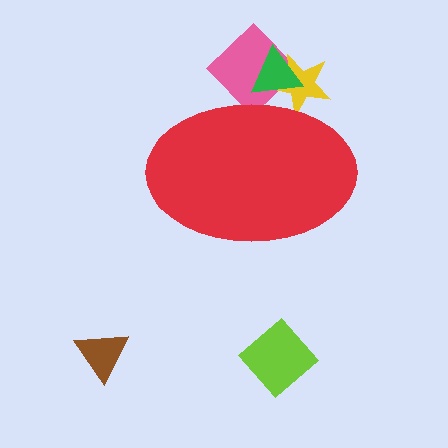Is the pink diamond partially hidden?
Yes, the pink diamond is partially hidden behind the red ellipse.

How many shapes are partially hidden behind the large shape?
3 shapes are partially hidden.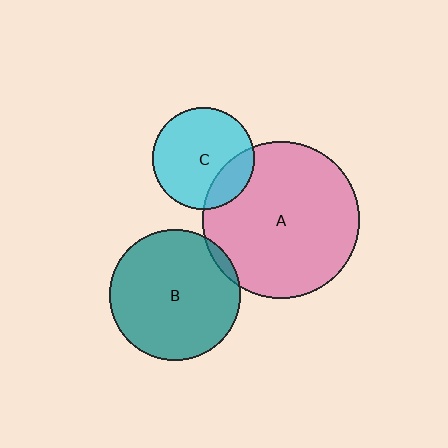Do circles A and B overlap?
Yes.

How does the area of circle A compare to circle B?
Approximately 1.4 times.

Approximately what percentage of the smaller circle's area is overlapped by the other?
Approximately 5%.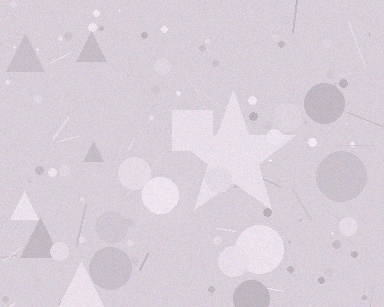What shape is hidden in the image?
A star is hidden in the image.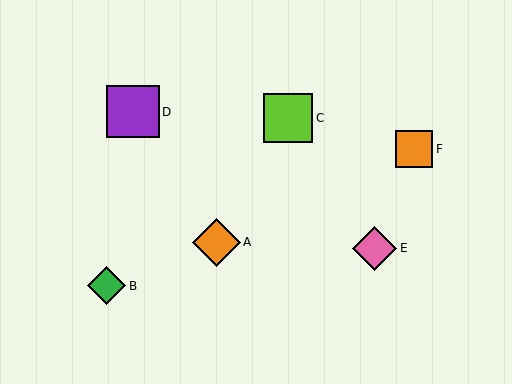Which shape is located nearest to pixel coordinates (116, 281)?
The green diamond (labeled B) at (107, 286) is nearest to that location.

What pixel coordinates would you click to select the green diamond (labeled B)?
Click at (107, 286) to select the green diamond B.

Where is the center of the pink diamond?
The center of the pink diamond is at (375, 248).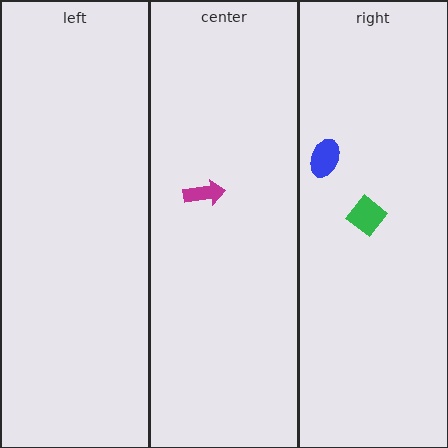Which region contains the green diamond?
The right region.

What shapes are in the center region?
The magenta arrow.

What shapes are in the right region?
The blue ellipse, the green diamond.